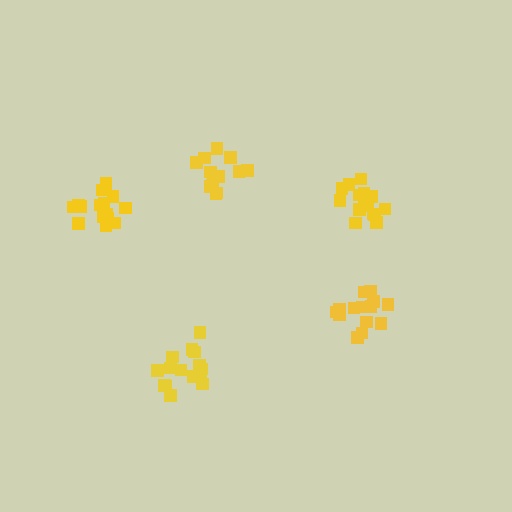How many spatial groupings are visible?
There are 5 spatial groupings.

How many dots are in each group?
Group 1: 13 dots, Group 2: 15 dots, Group 3: 15 dots, Group 4: 15 dots, Group 5: 14 dots (72 total).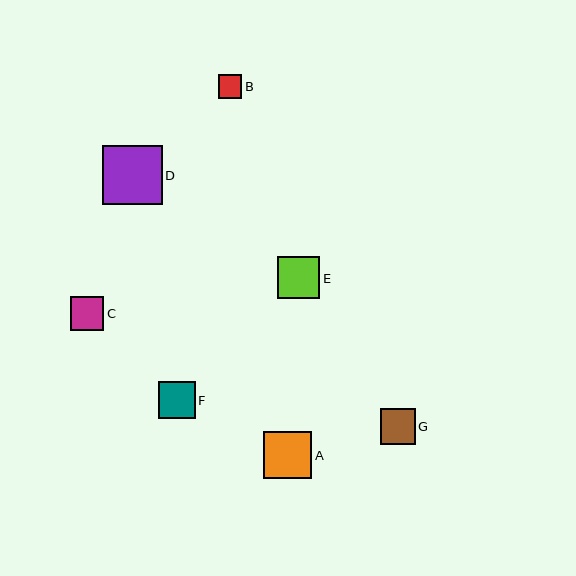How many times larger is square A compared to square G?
Square A is approximately 1.4 times the size of square G.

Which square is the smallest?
Square B is the smallest with a size of approximately 24 pixels.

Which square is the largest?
Square D is the largest with a size of approximately 59 pixels.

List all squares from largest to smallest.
From largest to smallest: D, A, E, F, G, C, B.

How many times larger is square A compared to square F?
Square A is approximately 1.3 times the size of square F.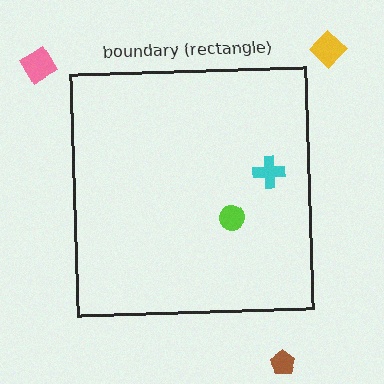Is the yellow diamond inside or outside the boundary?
Outside.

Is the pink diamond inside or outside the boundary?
Outside.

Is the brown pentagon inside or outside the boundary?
Outside.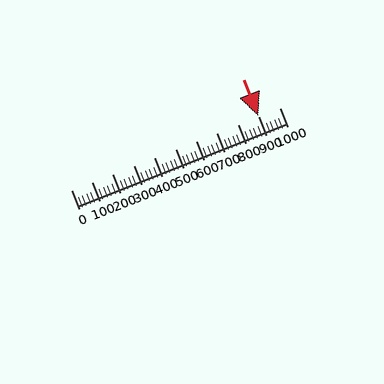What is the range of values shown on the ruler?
The ruler shows values from 0 to 1000.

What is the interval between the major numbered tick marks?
The major tick marks are spaced 100 units apart.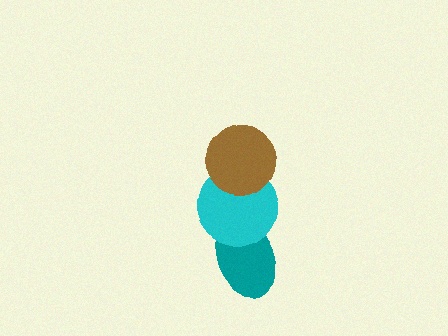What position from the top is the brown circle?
The brown circle is 1st from the top.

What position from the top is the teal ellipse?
The teal ellipse is 3rd from the top.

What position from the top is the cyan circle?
The cyan circle is 2nd from the top.